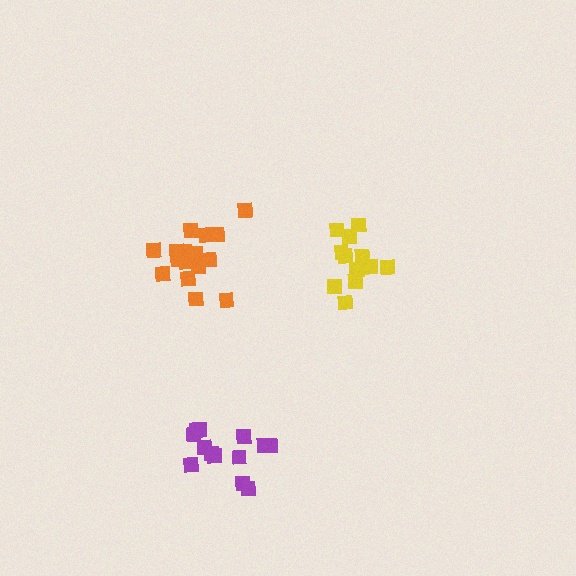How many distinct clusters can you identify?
There are 3 distinct clusters.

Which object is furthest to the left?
The orange cluster is leftmost.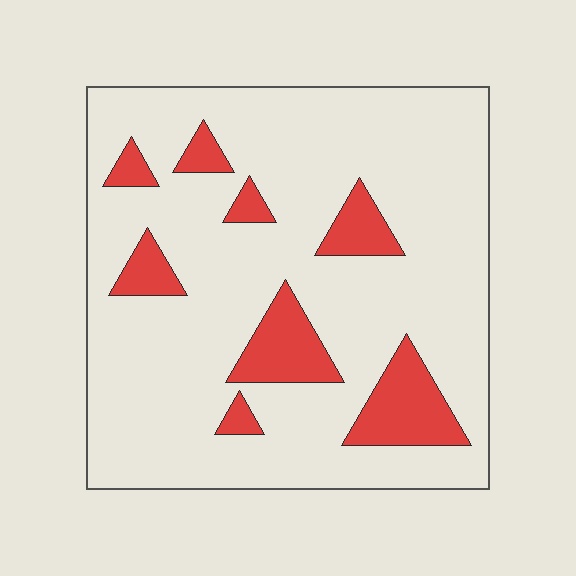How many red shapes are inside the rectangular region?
8.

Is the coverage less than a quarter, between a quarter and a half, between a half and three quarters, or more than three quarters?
Less than a quarter.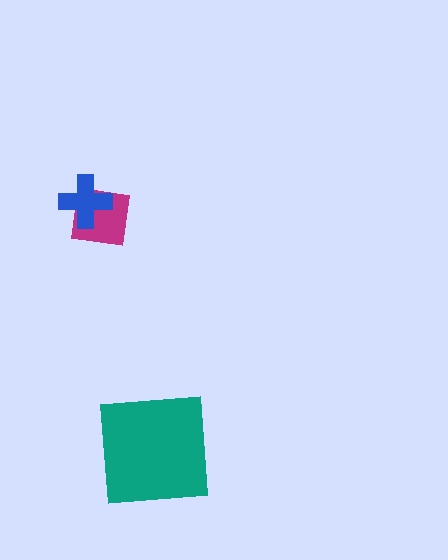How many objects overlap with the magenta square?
1 object overlaps with the magenta square.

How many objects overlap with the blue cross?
1 object overlaps with the blue cross.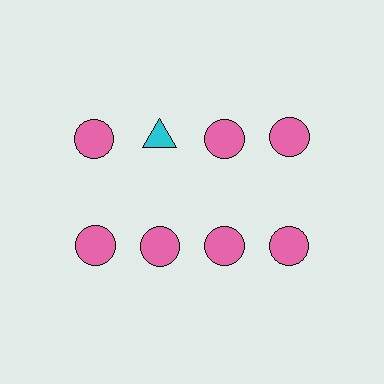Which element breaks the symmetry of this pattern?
The cyan triangle in the top row, second from left column breaks the symmetry. All other shapes are pink circles.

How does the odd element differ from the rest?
It differs in both color (cyan instead of pink) and shape (triangle instead of circle).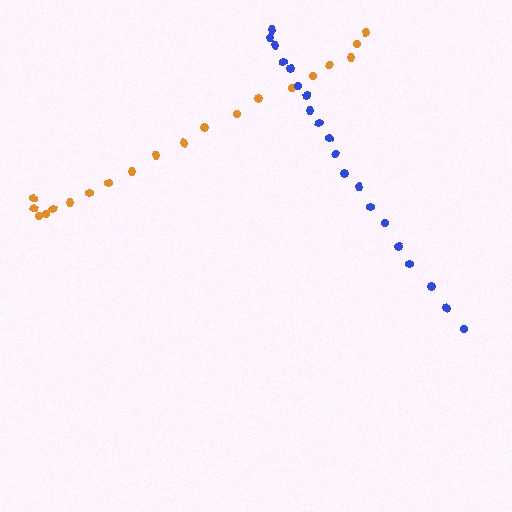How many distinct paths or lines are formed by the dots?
There are 2 distinct paths.